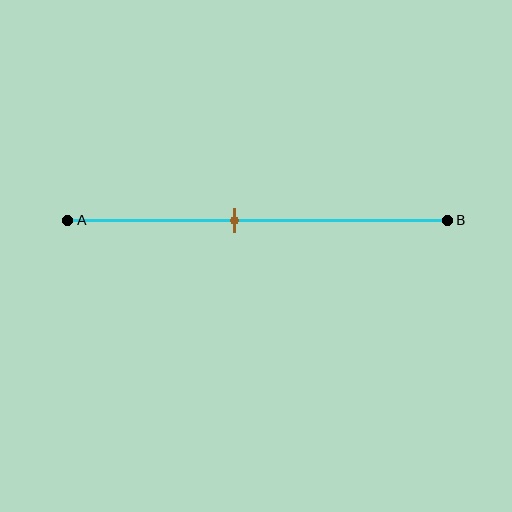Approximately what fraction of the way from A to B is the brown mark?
The brown mark is approximately 45% of the way from A to B.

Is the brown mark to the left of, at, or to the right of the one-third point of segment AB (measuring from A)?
The brown mark is to the right of the one-third point of segment AB.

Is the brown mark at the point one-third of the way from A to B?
No, the mark is at about 45% from A, not at the 33% one-third point.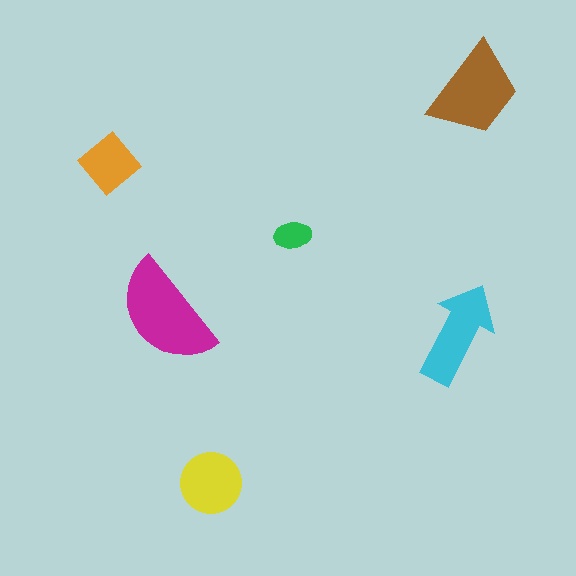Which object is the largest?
The magenta semicircle.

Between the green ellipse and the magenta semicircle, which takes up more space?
The magenta semicircle.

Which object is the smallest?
The green ellipse.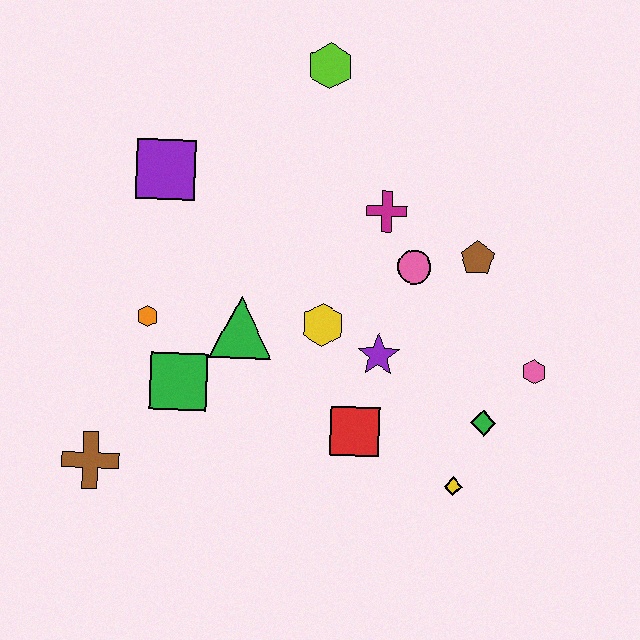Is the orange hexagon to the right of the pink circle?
No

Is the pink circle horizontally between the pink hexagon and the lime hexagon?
Yes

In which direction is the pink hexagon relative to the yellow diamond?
The pink hexagon is above the yellow diamond.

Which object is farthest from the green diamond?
The purple square is farthest from the green diamond.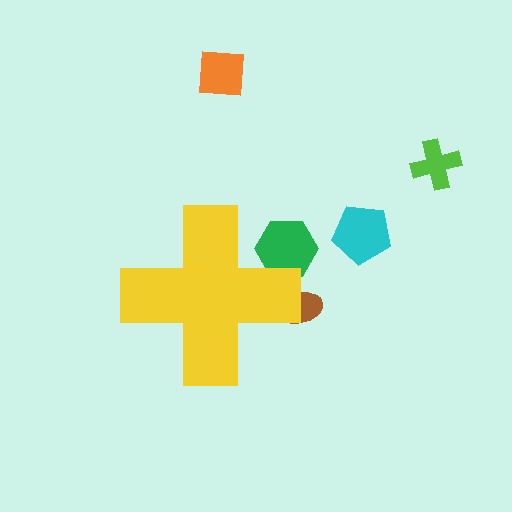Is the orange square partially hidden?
No, the orange square is fully visible.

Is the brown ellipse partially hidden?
Yes, the brown ellipse is partially hidden behind the yellow cross.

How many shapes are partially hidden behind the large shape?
2 shapes are partially hidden.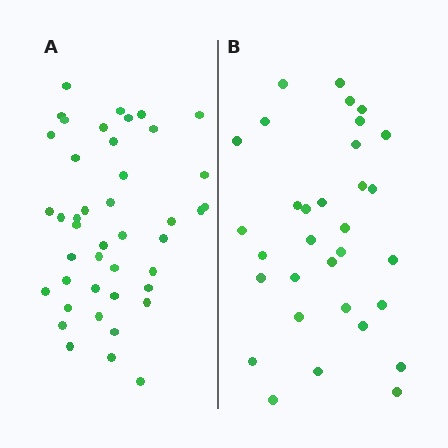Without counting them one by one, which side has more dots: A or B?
Region A (the left region) has more dots.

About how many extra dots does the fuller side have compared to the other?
Region A has roughly 12 or so more dots than region B.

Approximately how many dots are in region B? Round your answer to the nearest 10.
About 30 dots. (The exact count is 32, which rounds to 30.)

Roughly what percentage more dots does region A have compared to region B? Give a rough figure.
About 35% more.